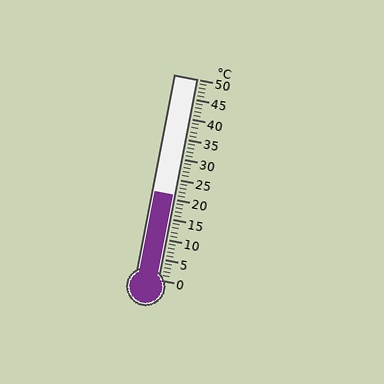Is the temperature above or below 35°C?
The temperature is below 35°C.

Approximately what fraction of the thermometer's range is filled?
The thermometer is filled to approximately 40% of its range.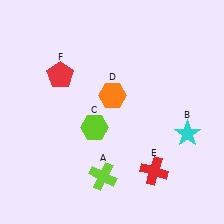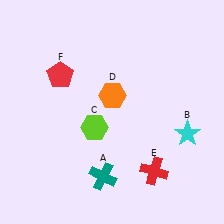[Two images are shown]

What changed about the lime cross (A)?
In Image 1, A is lime. In Image 2, it changed to teal.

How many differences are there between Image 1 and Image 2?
There is 1 difference between the two images.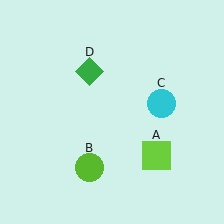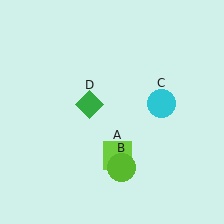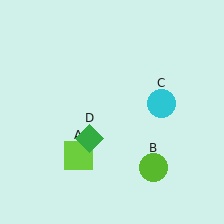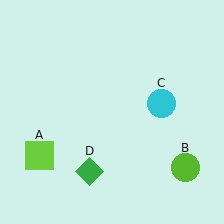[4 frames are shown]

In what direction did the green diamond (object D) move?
The green diamond (object D) moved down.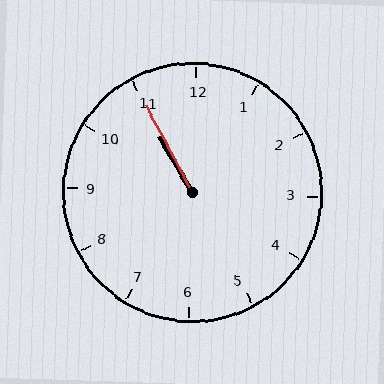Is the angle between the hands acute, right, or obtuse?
It is acute.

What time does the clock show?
10:55.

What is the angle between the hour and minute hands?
Approximately 2 degrees.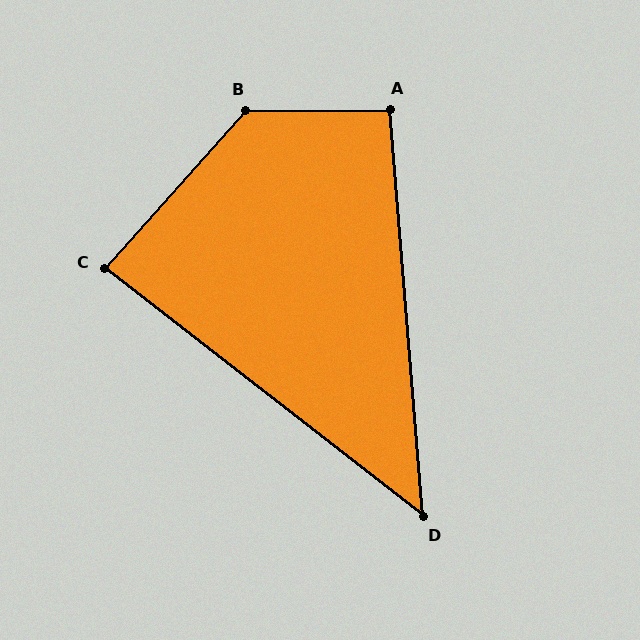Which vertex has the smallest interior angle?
D, at approximately 48 degrees.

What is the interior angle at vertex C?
Approximately 86 degrees (approximately right).